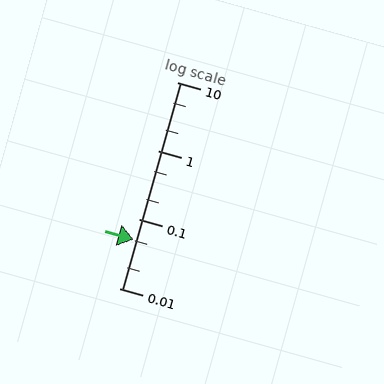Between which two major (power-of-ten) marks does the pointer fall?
The pointer is between 0.01 and 0.1.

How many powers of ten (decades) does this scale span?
The scale spans 3 decades, from 0.01 to 10.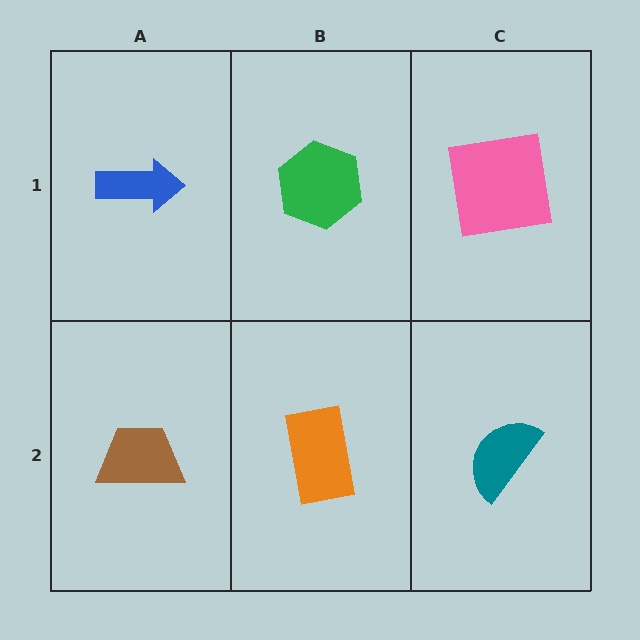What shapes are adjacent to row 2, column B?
A green hexagon (row 1, column B), a brown trapezoid (row 2, column A), a teal semicircle (row 2, column C).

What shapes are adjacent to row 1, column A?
A brown trapezoid (row 2, column A), a green hexagon (row 1, column B).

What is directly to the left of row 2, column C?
An orange rectangle.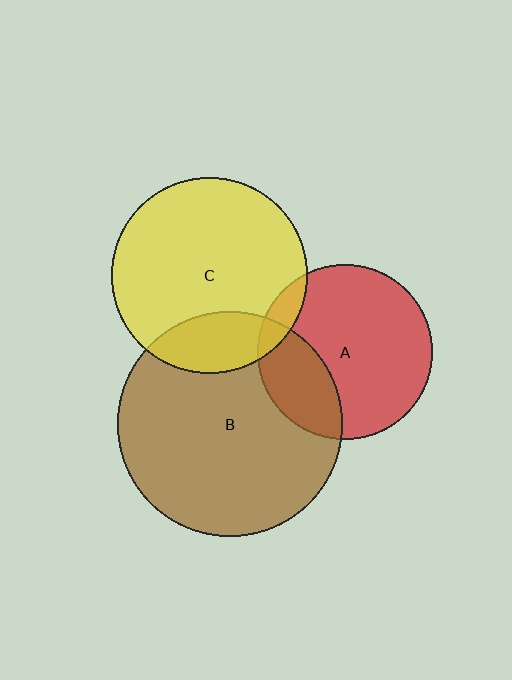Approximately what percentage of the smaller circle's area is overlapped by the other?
Approximately 25%.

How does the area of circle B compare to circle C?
Approximately 1.3 times.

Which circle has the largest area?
Circle B (brown).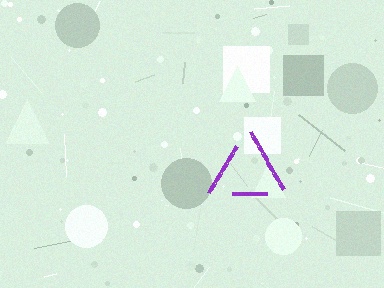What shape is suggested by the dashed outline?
The dashed outline suggests a triangle.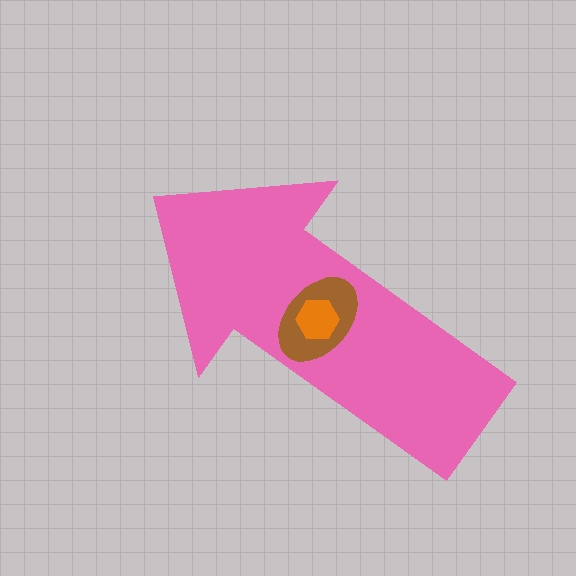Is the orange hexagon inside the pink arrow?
Yes.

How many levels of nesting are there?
3.